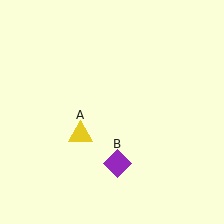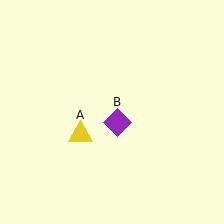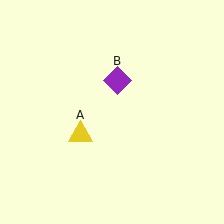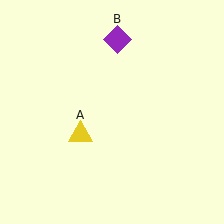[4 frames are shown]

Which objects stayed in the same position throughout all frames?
Yellow triangle (object A) remained stationary.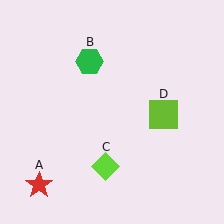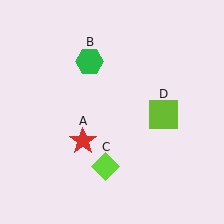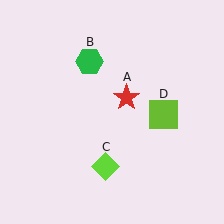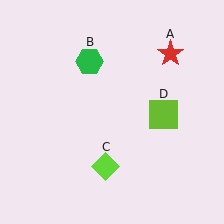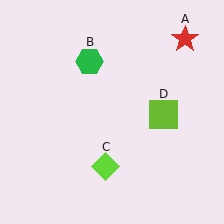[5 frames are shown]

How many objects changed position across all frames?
1 object changed position: red star (object A).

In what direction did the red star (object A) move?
The red star (object A) moved up and to the right.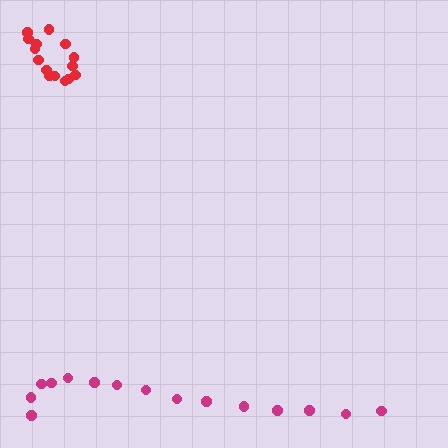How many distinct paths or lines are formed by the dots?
There are 2 distinct paths.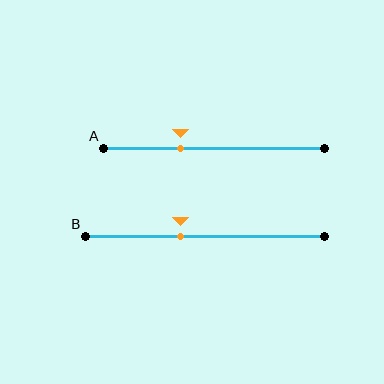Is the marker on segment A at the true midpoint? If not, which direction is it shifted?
No, the marker on segment A is shifted to the left by about 15% of the segment length.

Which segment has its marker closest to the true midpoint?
Segment B has its marker closest to the true midpoint.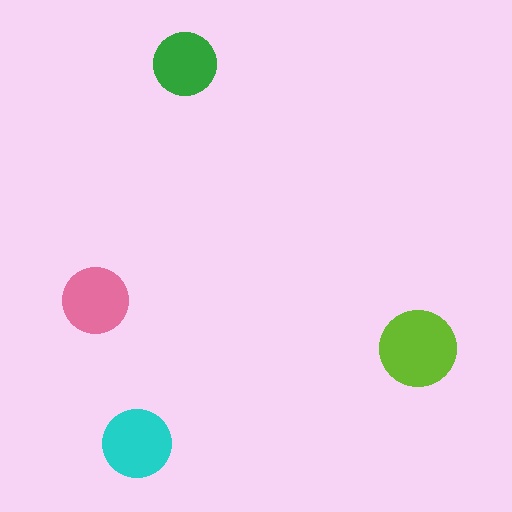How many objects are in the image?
There are 4 objects in the image.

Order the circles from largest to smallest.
the lime one, the cyan one, the pink one, the green one.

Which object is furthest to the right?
The lime circle is rightmost.